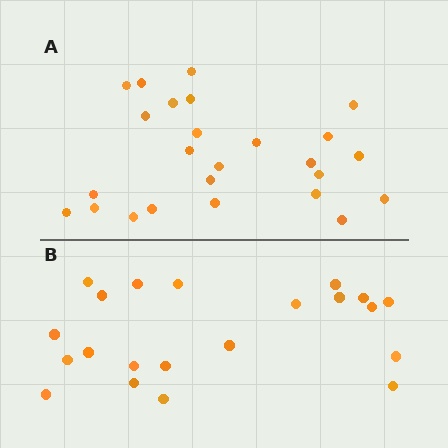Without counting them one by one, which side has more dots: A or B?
Region A (the top region) has more dots.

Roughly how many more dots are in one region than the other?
Region A has about 4 more dots than region B.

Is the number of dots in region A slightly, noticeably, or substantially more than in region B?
Region A has only slightly more — the two regions are fairly close. The ratio is roughly 1.2 to 1.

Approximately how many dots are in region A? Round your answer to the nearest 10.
About 20 dots. (The exact count is 25, which rounds to 20.)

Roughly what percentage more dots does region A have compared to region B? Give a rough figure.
About 20% more.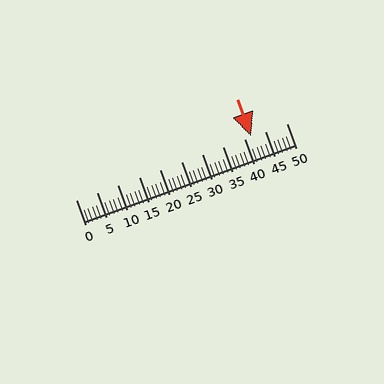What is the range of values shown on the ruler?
The ruler shows values from 0 to 50.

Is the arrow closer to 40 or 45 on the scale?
The arrow is closer to 40.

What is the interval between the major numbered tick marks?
The major tick marks are spaced 5 units apart.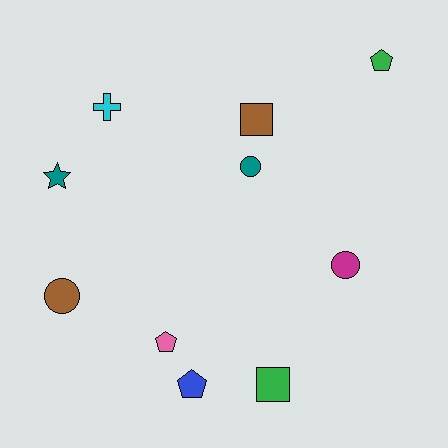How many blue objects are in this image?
There is 1 blue object.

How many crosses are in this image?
There is 1 cross.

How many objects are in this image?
There are 10 objects.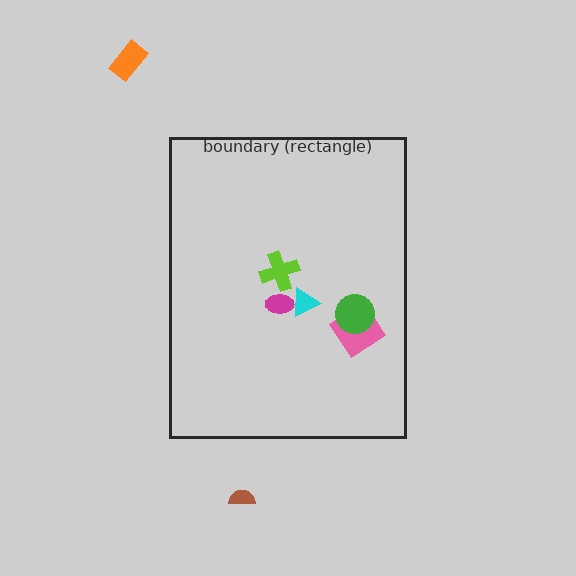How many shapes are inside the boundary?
5 inside, 2 outside.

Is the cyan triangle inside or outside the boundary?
Inside.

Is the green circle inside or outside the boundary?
Inside.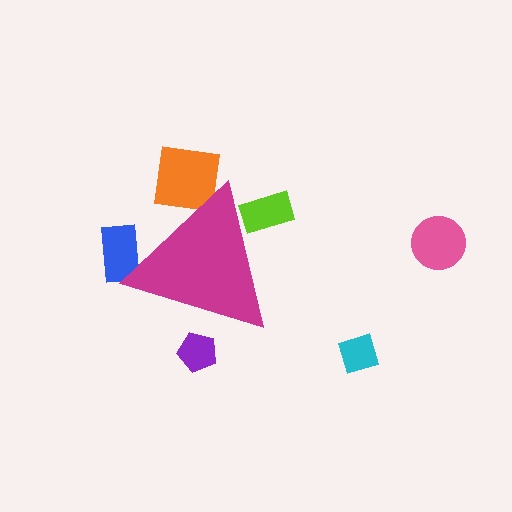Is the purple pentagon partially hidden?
Yes, the purple pentagon is partially hidden behind the magenta triangle.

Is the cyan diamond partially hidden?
No, the cyan diamond is fully visible.